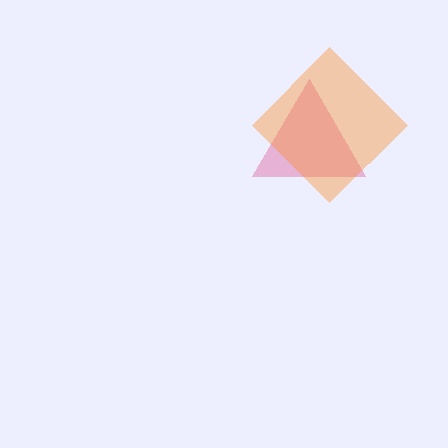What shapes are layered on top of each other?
The layered shapes are: a pink triangle, an orange diamond.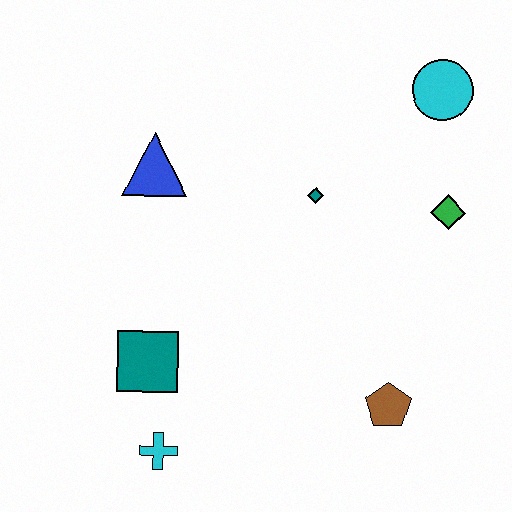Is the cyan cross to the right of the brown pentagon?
No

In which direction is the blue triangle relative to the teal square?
The blue triangle is above the teal square.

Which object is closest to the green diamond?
The cyan circle is closest to the green diamond.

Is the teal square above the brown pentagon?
Yes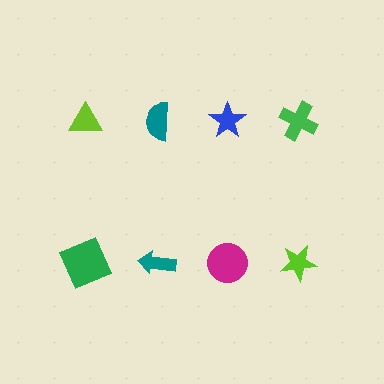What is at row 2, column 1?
A green square.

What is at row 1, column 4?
A green cross.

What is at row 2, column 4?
A lime star.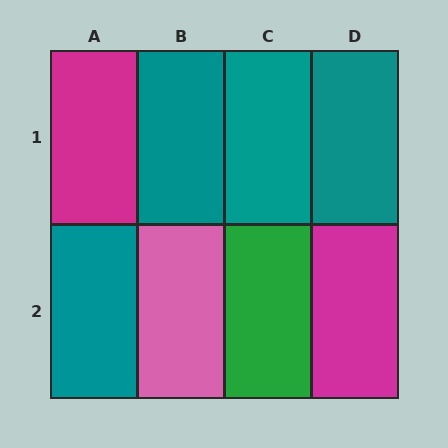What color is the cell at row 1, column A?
Magenta.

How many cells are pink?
1 cell is pink.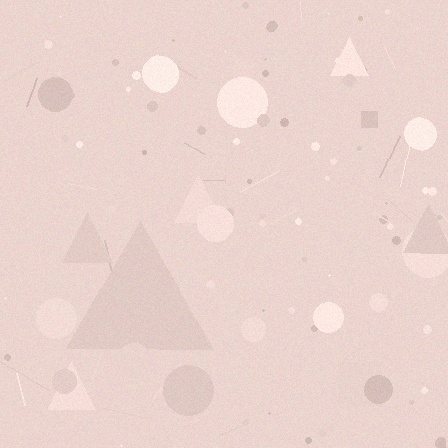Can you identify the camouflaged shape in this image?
The camouflaged shape is a triangle.